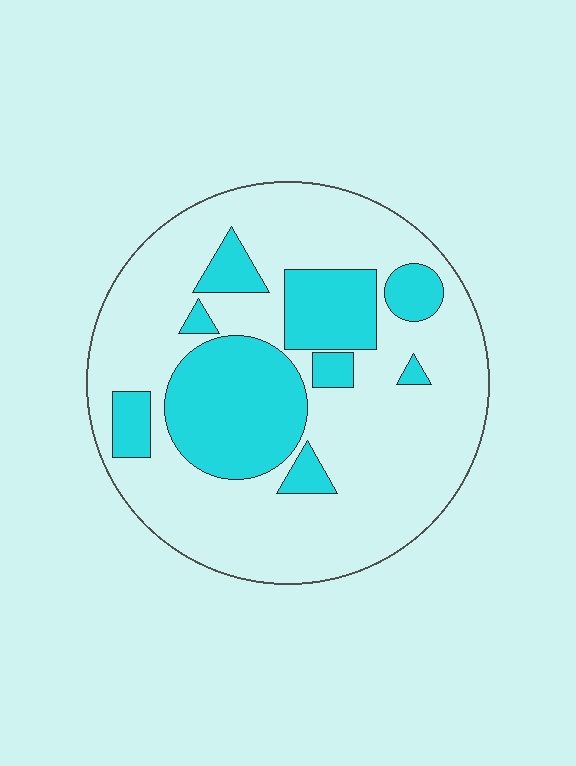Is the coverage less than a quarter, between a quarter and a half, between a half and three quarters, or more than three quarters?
Between a quarter and a half.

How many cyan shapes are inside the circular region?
9.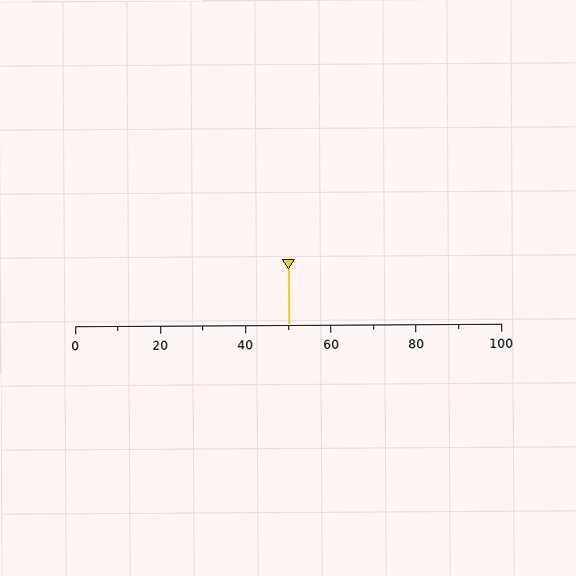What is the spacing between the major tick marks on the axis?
The major ticks are spaced 20 apart.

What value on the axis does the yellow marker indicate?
The marker indicates approximately 50.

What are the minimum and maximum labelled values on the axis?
The axis runs from 0 to 100.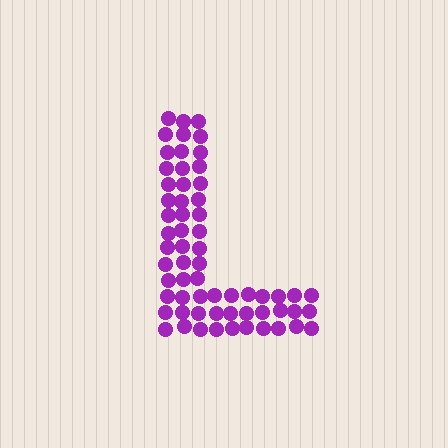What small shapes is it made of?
It is made of small circles.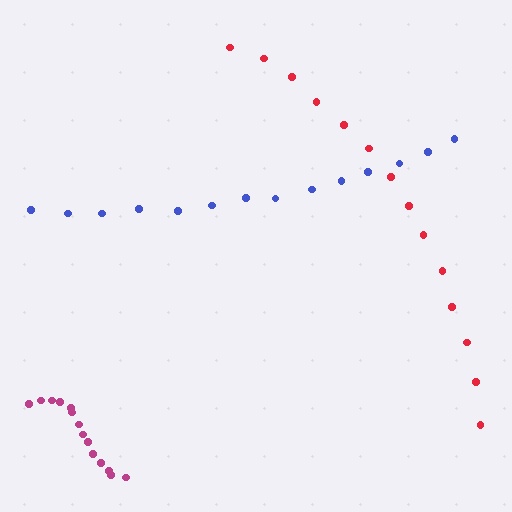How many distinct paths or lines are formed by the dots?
There are 3 distinct paths.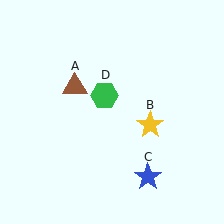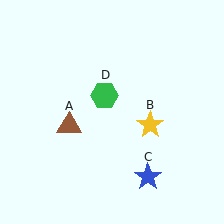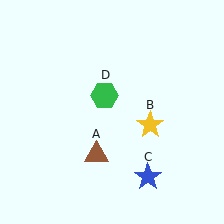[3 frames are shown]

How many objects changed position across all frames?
1 object changed position: brown triangle (object A).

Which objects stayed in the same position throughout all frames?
Yellow star (object B) and blue star (object C) and green hexagon (object D) remained stationary.